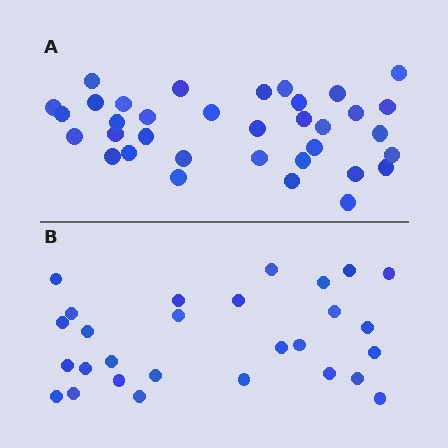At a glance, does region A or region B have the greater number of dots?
Region A (the top region) has more dots.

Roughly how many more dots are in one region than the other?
Region A has roughly 8 or so more dots than region B.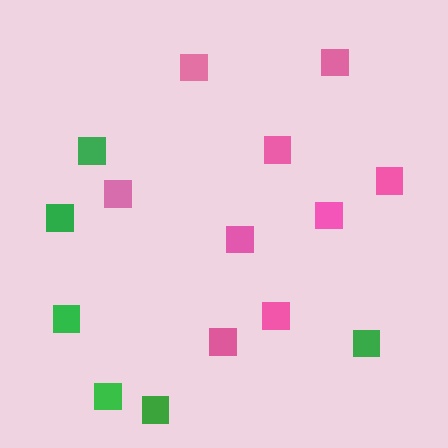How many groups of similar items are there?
There are 2 groups: one group of pink squares (9) and one group of green squares (6).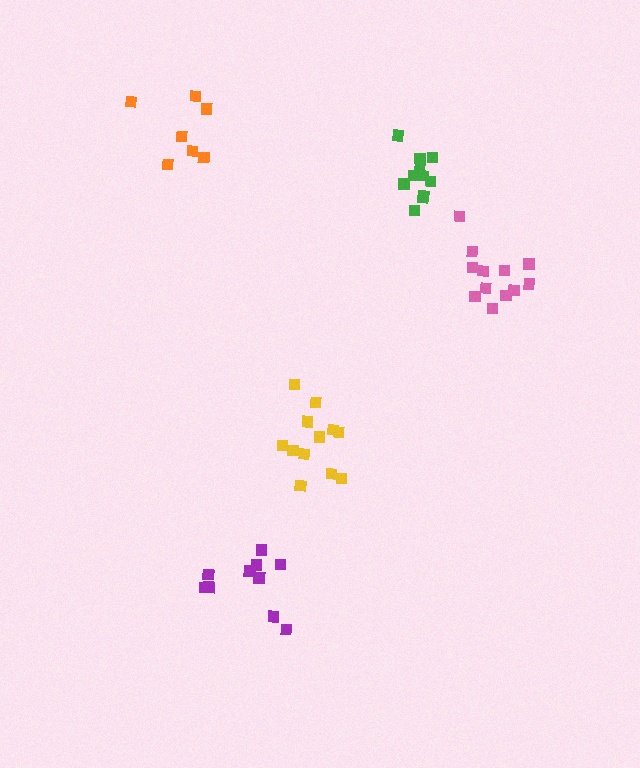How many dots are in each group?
Group 1: 11 dots, Group 2: 7 dots, Group 3: 12 dots, Group 4: 12 dots, Group 5: 10 dots (52 total).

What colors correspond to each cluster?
The clusters are colored: green, orange, yellow, pink, purple.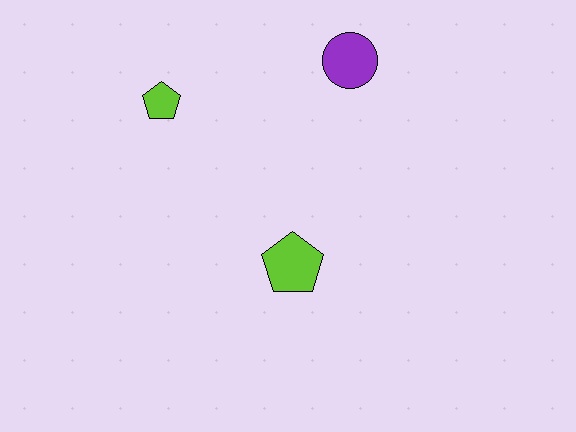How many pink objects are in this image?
There are no pink objects.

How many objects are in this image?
There are 3 objects.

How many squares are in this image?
There are no squares.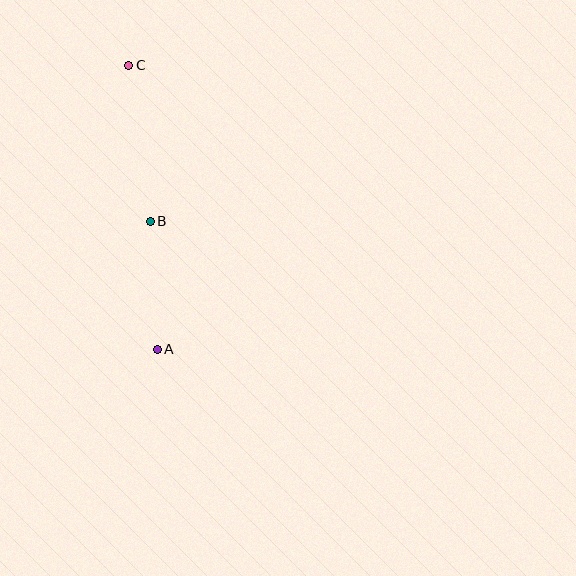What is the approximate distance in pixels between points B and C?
The distance between B and C is approximately 158 pixels.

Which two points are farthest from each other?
Points A and C are farthest from each other.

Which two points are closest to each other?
Points A and B are closest to each other.